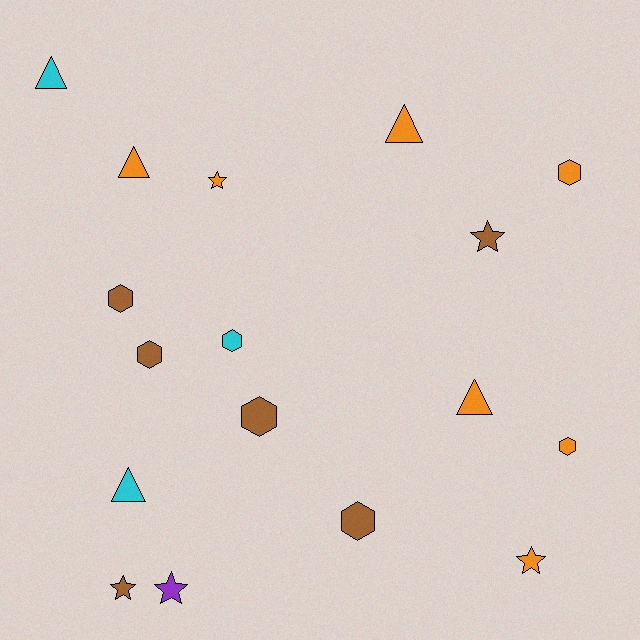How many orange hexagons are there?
There are 2 orange hexagons.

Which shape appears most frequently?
Hexagon, with 7 objects.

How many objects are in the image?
There are 17 objects.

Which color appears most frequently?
Orange, with 7 objects.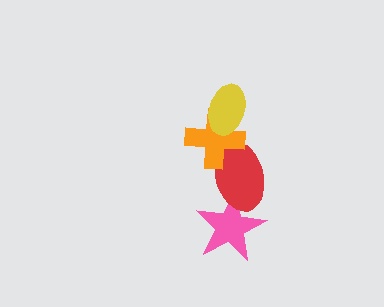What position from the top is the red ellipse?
The red ellipse is 3rd from the top.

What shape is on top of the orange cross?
The yellow ellipse is on top of the orange cross.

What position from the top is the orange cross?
The orange cross is 2nd from the top.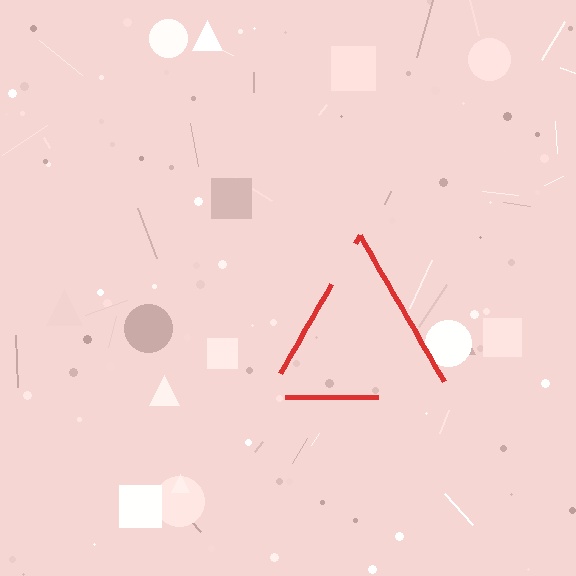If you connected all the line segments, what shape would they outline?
They would outline a triangle.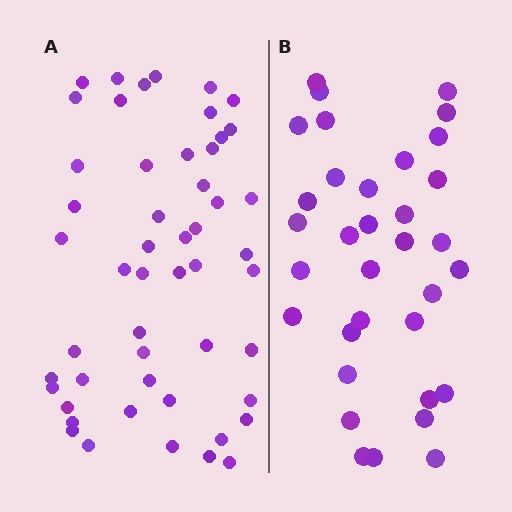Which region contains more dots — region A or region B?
Region A (the left region) has more dots.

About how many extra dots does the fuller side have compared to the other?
Region A has approximately 15 more dots than region B.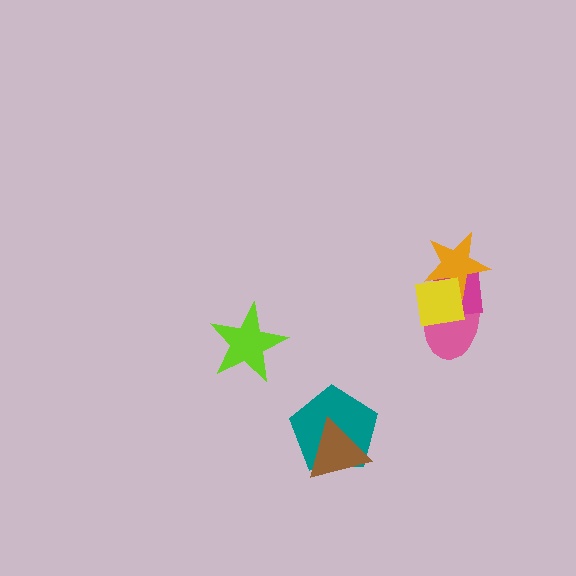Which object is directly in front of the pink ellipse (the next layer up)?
The magenta square is directly in front of the pink ellipse.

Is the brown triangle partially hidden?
No, no other shape covers it.